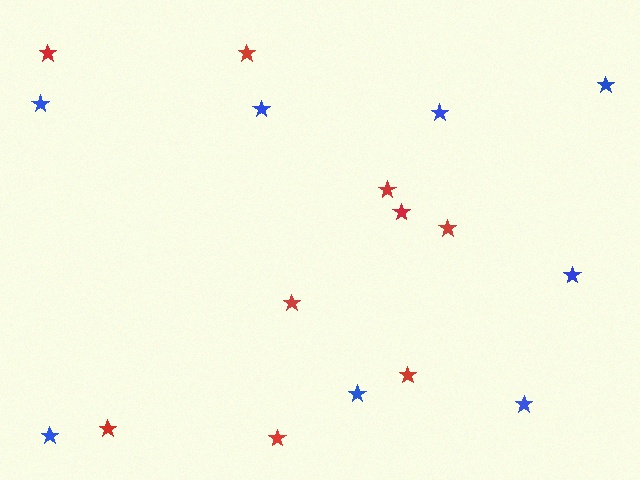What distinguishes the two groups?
There are 2 groups: one group of blue stars (8) and one group of red stars (9).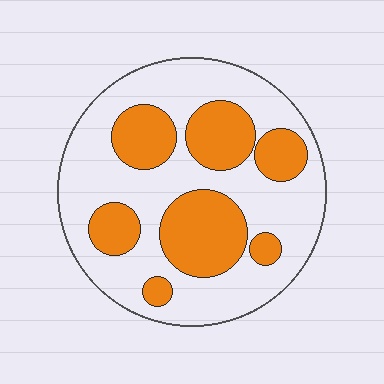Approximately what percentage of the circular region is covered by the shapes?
Approximately 35%.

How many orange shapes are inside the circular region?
7.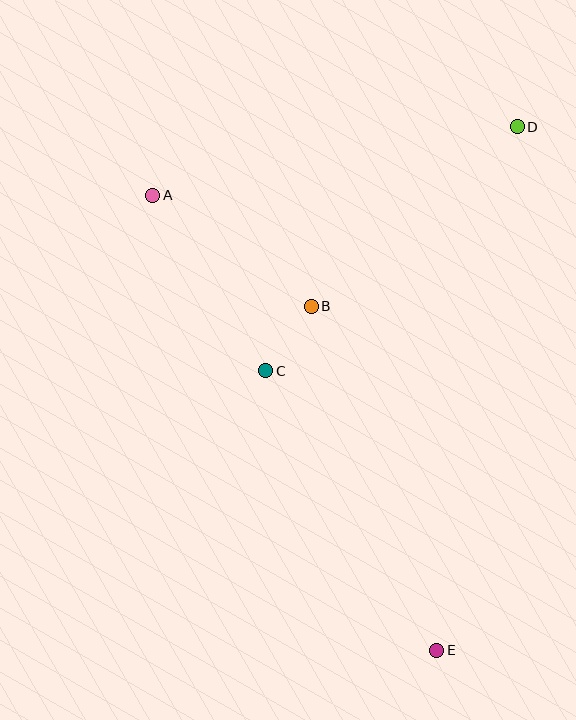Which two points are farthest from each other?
Points A and E are farthest from each other.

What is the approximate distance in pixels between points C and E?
The distance between C and E is approximately 328 pixels.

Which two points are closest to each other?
Points B and C are closest to each other.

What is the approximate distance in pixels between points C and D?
The distance between C and D is approximately 351 pixels.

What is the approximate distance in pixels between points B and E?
The distance between B and E is approximately 366 pixels.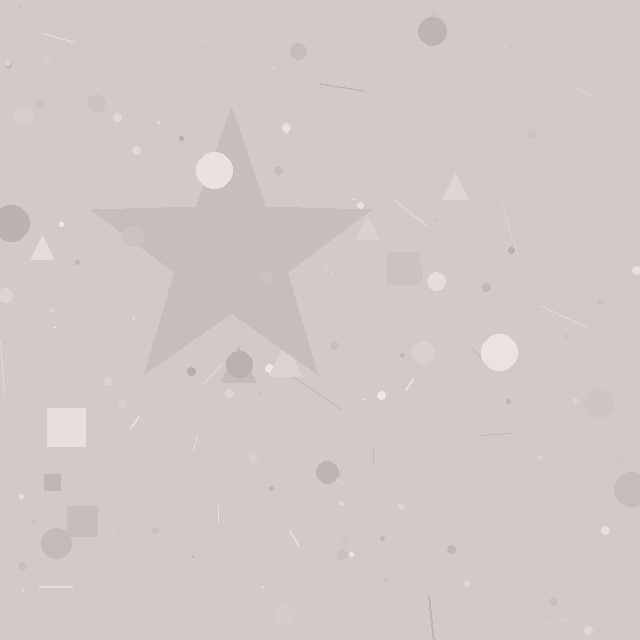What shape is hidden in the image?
A star is hidden in the image.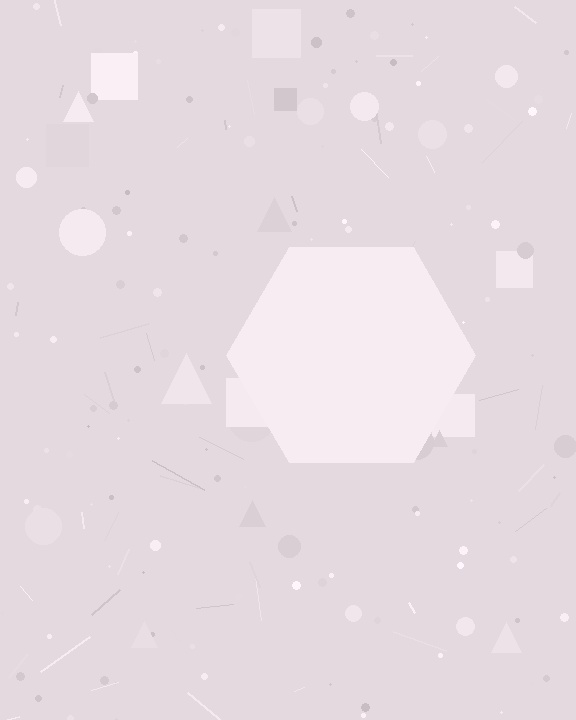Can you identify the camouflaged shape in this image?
The camouflaged shape is a hexagon.